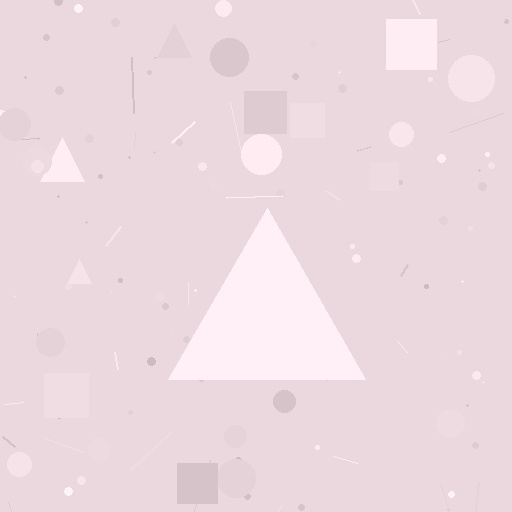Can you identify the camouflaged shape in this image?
The camouflaged shape is a triangle.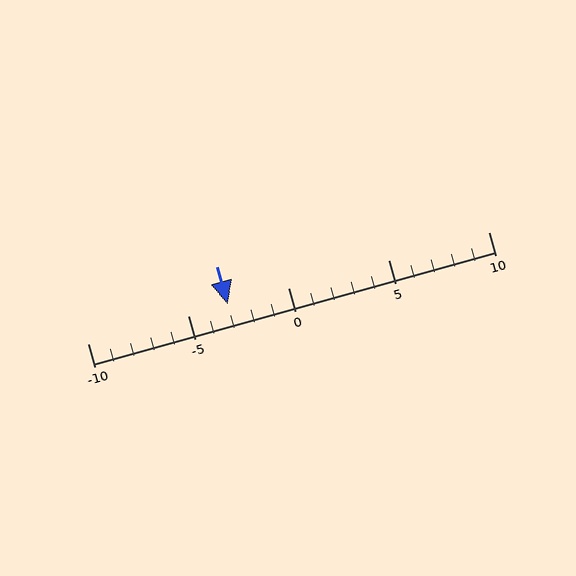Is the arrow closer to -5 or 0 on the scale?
The arrow is closer to -5.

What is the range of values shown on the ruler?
The ruler shows values from -10 to 10.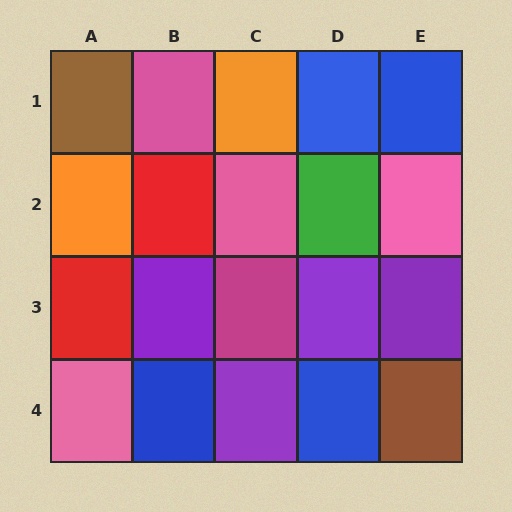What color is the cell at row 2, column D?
Green.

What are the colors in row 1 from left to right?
Brown, pink, orange, blue, blue.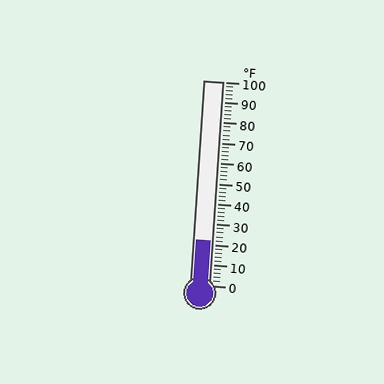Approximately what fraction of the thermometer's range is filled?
The thermometer is filled to approximately 20% of its range.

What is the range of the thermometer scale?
The thermometer scale ranges from 0°F to 100°F.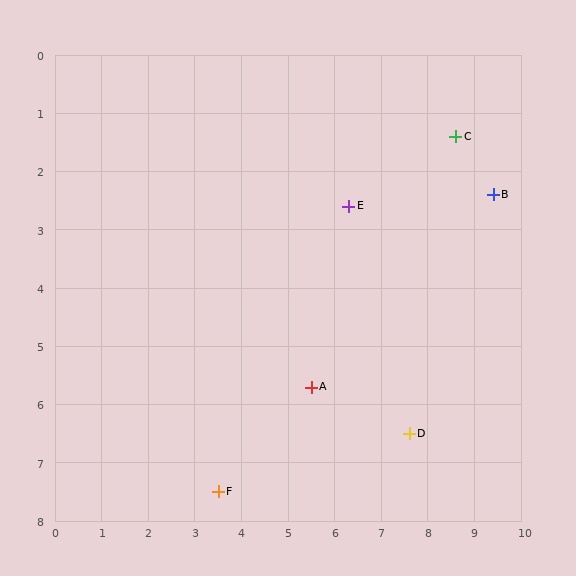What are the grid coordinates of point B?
Point B is at approximately (9.4, 2.4).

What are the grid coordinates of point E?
Point E is at approximately (6.3, 2.6).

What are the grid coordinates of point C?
Point C is at approximately (8.6, 1.4).